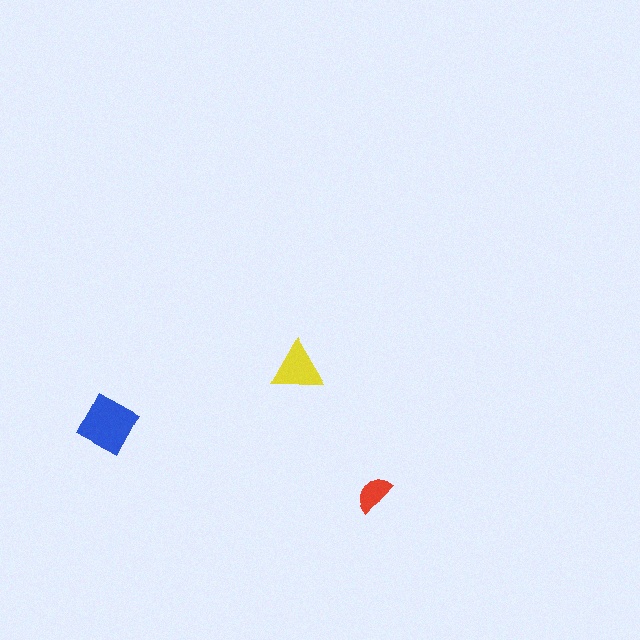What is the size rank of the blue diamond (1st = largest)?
1st.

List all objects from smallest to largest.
The red semicircle, the yellow triangle, the blue diamond.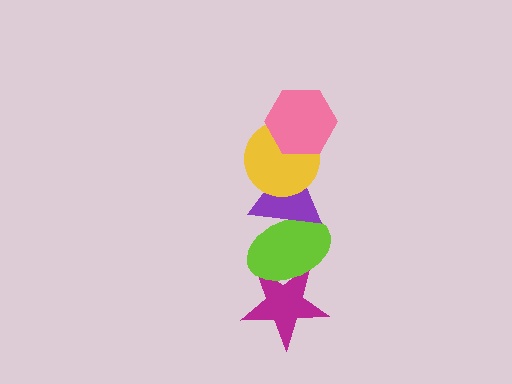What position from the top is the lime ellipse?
The lime ellipse is 4th from the top.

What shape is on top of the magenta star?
The lime ellipse is on top of the magenta star.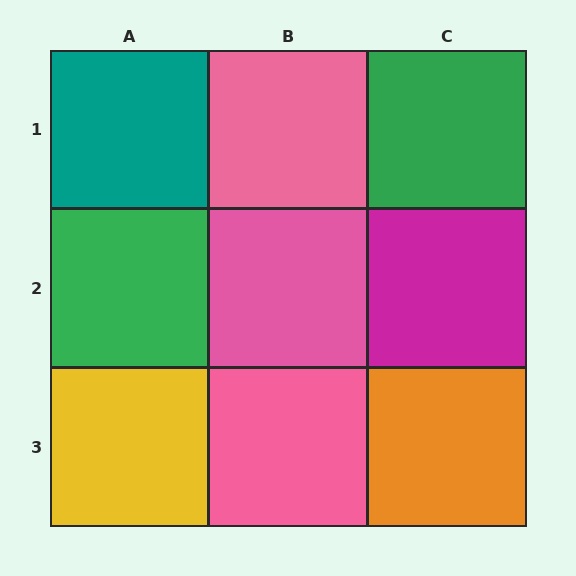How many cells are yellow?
1 cell is yellow.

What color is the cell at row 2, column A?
Green.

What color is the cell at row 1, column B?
Pink.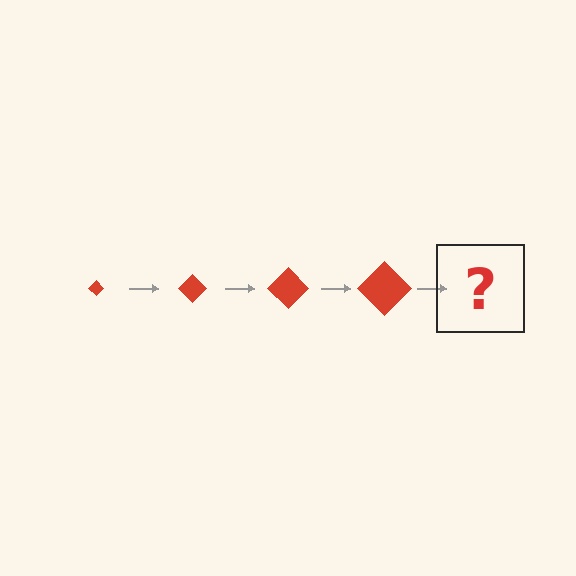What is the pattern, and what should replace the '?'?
The pattern is that the diamond gets progressively larger each step. The '?' should be a red diamond, larger than the previous one.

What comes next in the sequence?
The next element should be a red diamond, larger than the previous one.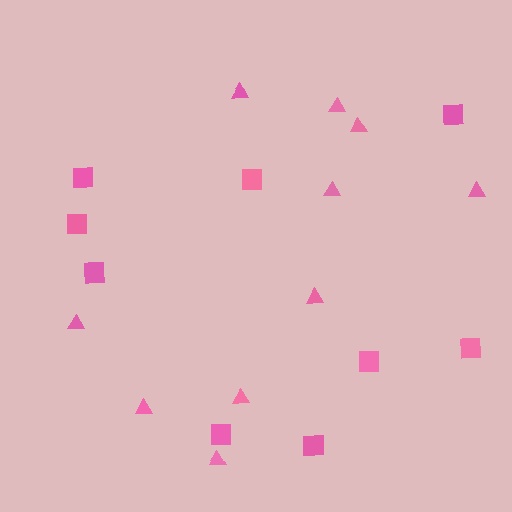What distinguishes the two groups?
There are 2 groups: one group of squares (9) and one group of triangles (10).